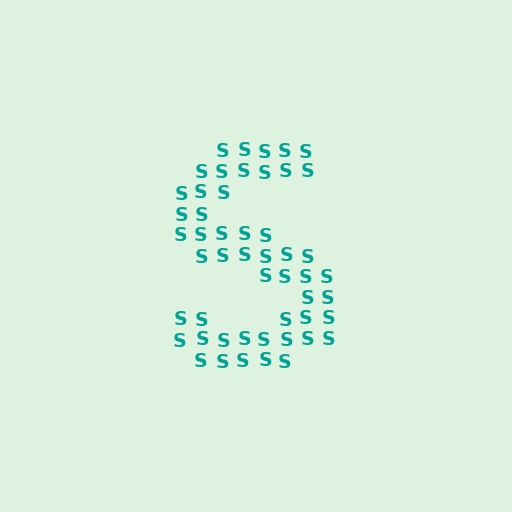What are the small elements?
The small elements are letter S's.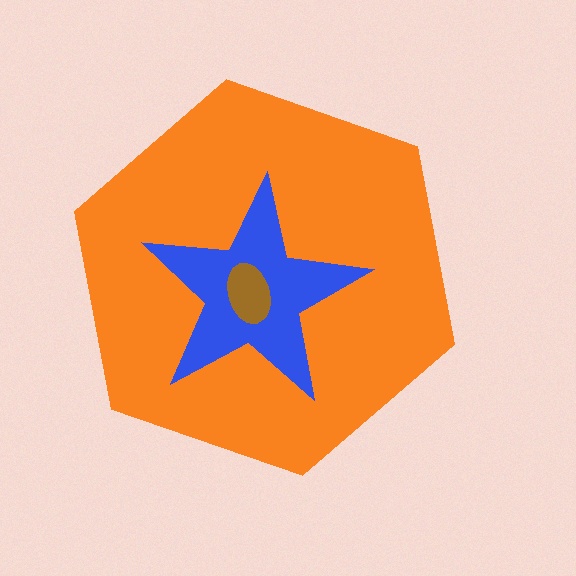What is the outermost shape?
The orange hexagon.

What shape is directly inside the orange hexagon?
The blue star.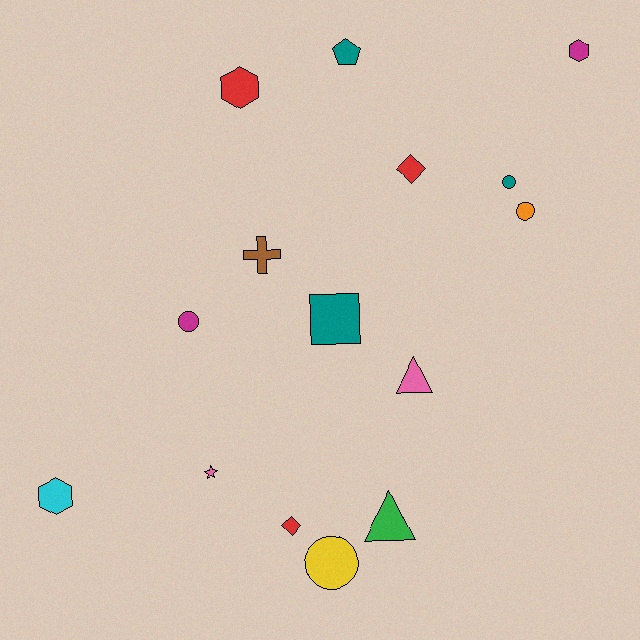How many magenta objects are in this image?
There are 2 magenta objects.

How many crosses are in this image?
There is 1 cross.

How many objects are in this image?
There are 15 objects.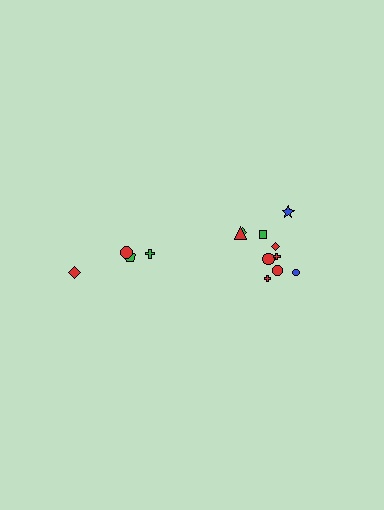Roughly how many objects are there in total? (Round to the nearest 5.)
Roughly 15 objects in total.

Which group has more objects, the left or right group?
The right group.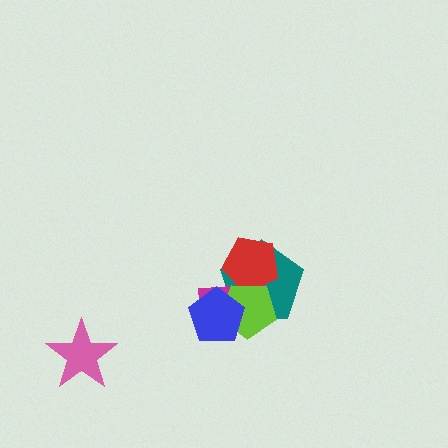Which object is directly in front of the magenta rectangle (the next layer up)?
The red pentagon is directly in front of the magenta rectangle.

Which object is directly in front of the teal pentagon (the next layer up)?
The magenta rectangle is directly in front of the teal pentagon.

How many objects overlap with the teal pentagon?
4 objects overlap with the teal pentagon.